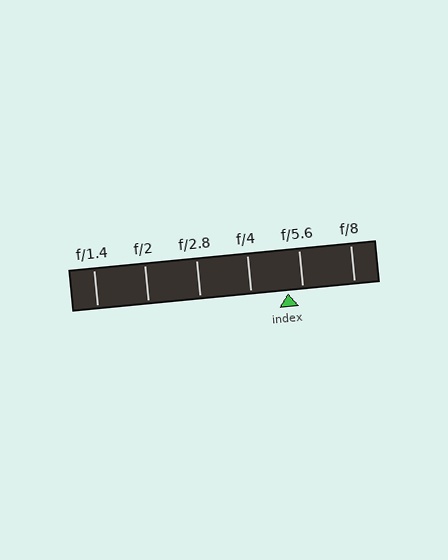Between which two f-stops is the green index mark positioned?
The index mark is between f/4 and f/5.6.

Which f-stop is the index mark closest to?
The index mark is closest to f/5.6.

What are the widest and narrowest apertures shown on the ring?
The widest aperture shown is f/1.4 and the narrowest is f/8.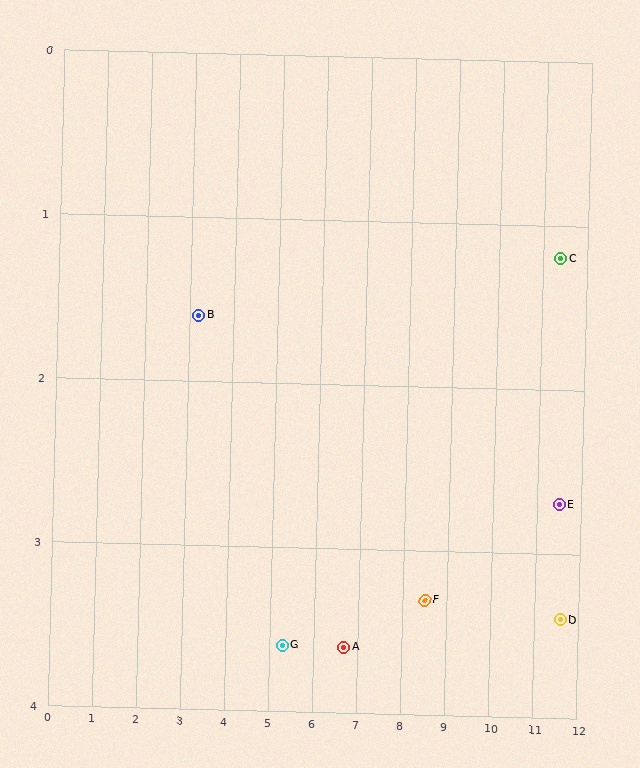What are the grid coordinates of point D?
Point D is at approximately (11.6, 3.4).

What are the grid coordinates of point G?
Point G is at approximately (5.3, 3.6).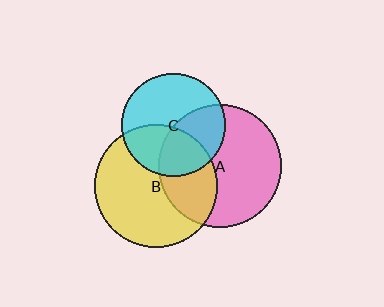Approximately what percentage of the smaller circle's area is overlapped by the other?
Approximately 35%.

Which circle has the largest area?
Circle A (pink).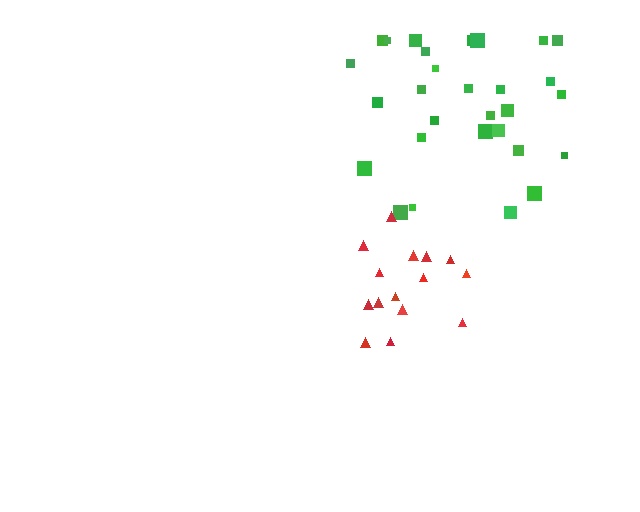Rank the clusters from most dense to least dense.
red, green.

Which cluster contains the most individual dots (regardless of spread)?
Green (29).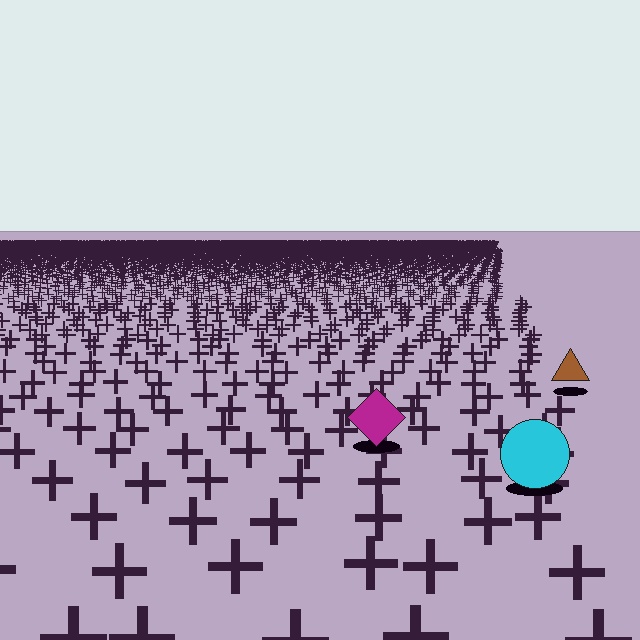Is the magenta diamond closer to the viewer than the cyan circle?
No. The cyan circle is closer — you can tell from the texture gradient: the ground texture is coarser near it.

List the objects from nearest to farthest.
From nearest to farthest: the cyan circle, the magenta diamond, the brown triangle.